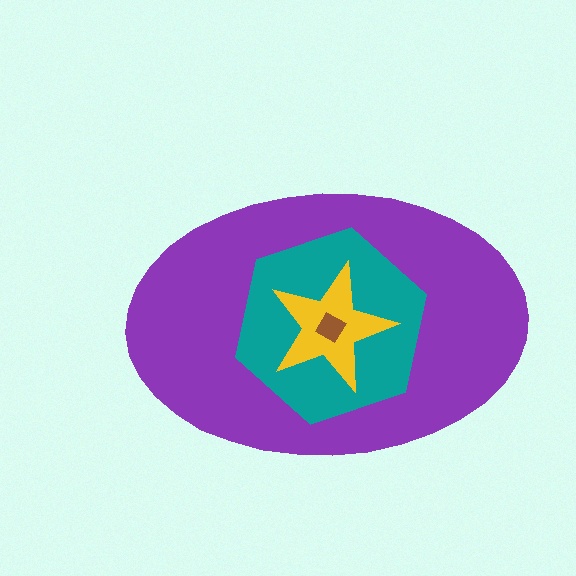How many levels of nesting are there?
4.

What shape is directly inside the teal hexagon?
The yellow star.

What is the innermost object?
The brown square.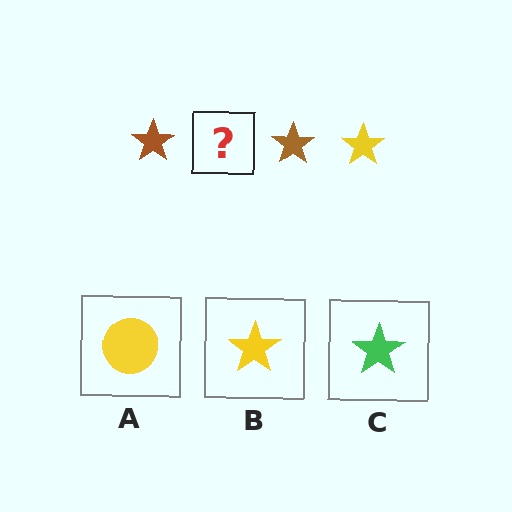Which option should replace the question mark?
Option B.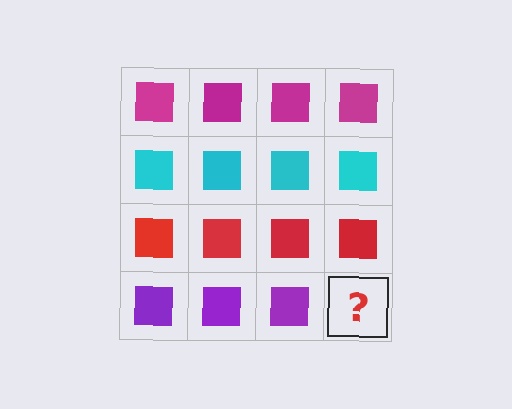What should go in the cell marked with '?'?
The missing cell should contain a purple square.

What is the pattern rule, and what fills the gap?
The rule is that each row has a consistent color. The gap should be filled with a purple square.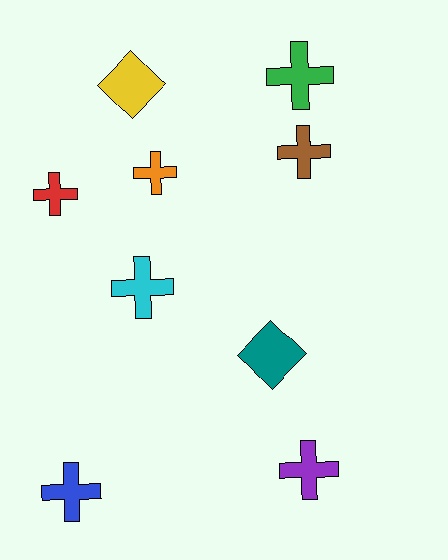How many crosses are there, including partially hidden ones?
There are 7 crosses.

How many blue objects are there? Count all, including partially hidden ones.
There is 1 blue object.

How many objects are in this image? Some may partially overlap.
There are 9 objects.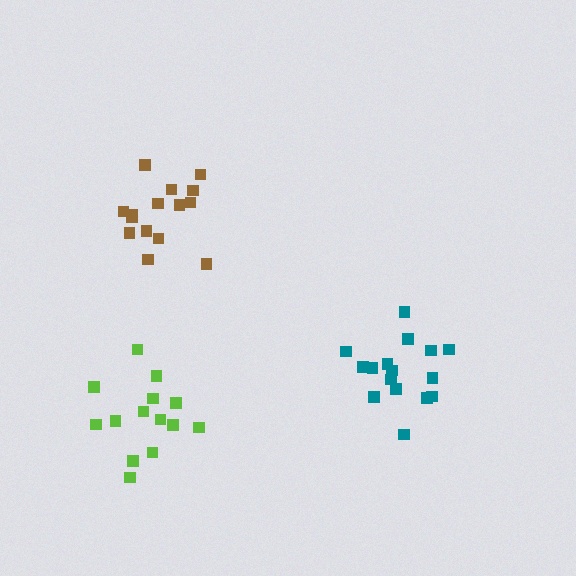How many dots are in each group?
Group 1: 14 dots, Group 2: 15 dots, Group 3: 17 dots (46 total).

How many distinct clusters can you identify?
There are 3 distinct clusters.